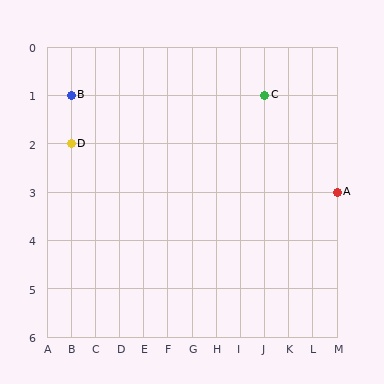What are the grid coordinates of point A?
Point A is at grid coordinates (M, 3).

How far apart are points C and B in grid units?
Points C and B are 8 columns apart.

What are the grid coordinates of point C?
Point C is at grid coordinates (J, 1).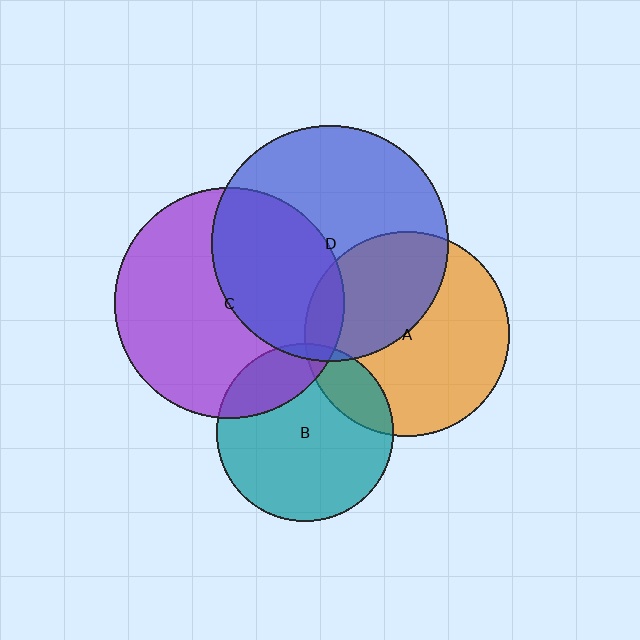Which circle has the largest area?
Circle D (blue).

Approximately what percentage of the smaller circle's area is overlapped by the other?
Approximately 15%.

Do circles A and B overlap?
Yes.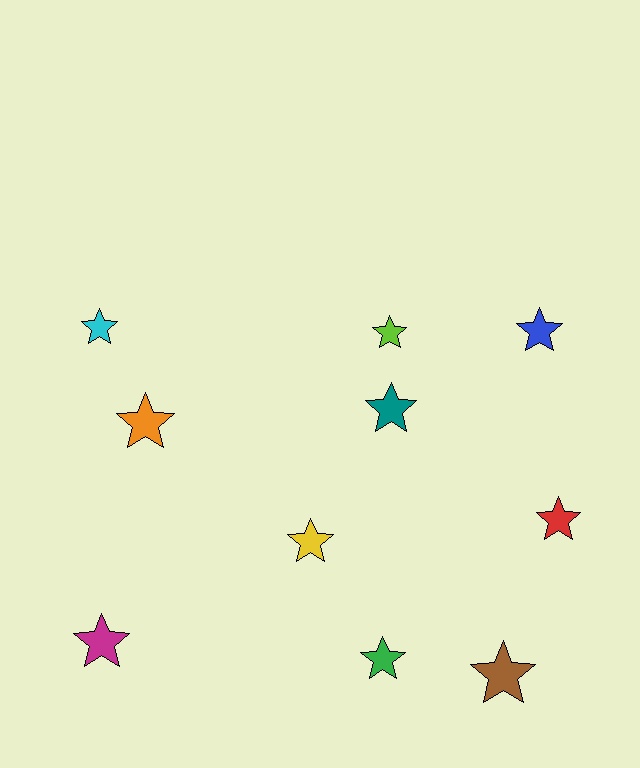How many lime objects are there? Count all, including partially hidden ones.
There is 1 lime object.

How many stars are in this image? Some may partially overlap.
There are 10 stars.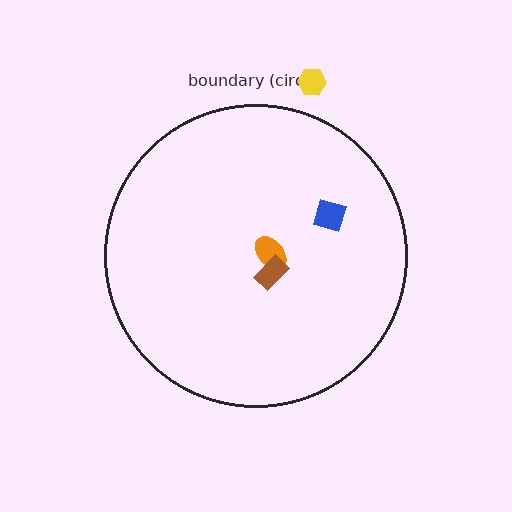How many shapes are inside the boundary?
3 inside, 1 outside.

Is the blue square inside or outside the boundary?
Inside.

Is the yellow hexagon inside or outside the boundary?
Outside.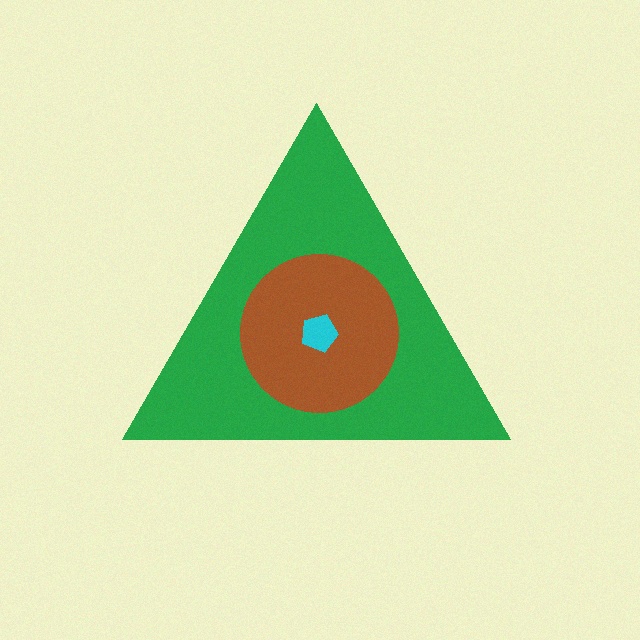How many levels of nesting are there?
3.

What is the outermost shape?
The green triangle.